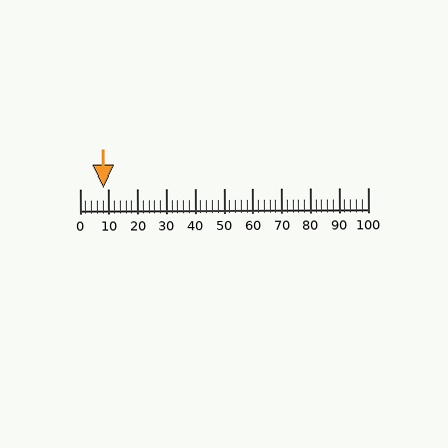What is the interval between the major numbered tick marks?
The major tick marks are spaced 10 units apart.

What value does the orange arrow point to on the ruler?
The orange arrow points to approximately 8.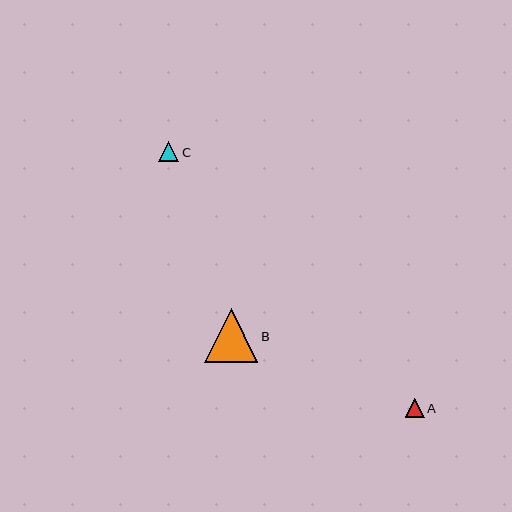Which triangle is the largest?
Triangle B is the largest with a size of approximately 54 pixels.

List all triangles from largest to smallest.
From largest to smallest: B, C, A.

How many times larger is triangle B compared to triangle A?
Triangle B is approximately 2.9 times the size of triangle A.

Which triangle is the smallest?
Triangle A is the smallest with a size of approximately 19 pixels.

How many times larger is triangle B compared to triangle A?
Triangle B is approximately 2.9 times the size of triangle A.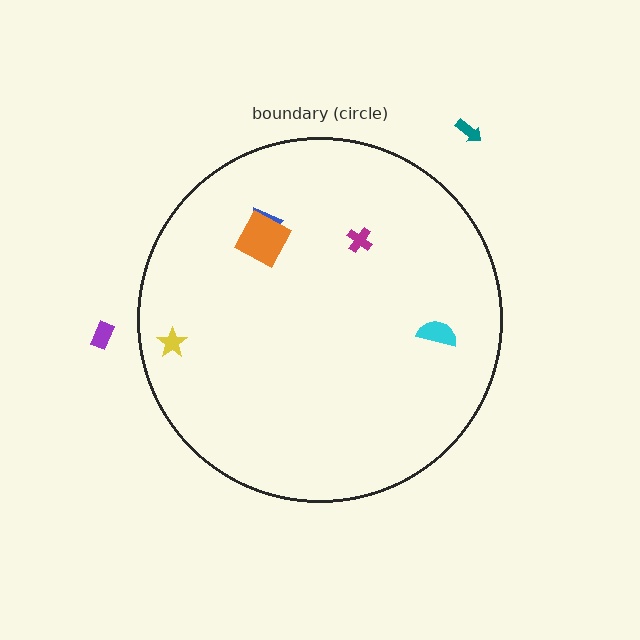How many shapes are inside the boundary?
5 inside, 2 outside.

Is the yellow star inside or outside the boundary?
Inside.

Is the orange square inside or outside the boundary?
Inside.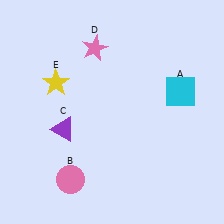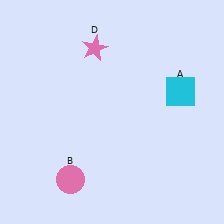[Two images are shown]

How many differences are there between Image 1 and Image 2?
There are 2 differences between the two images.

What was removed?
The yellow star (E), the purple triangle (C) were removed in Image 2.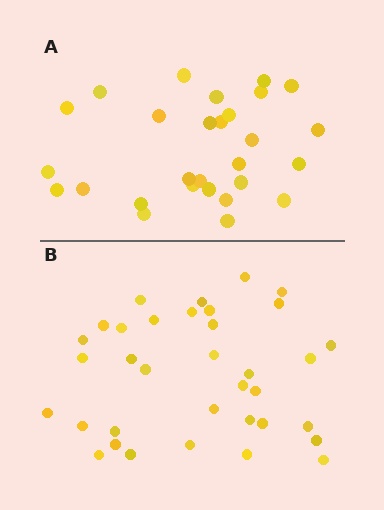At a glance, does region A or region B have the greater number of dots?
Region B (the bottom region) has more dots.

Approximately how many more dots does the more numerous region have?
Region B has roughly 8 or so more dots than region A.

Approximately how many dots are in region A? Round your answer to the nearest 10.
About 30 dots. (The exact count is 28, which rounds to 30.)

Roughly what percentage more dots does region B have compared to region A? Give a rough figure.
About 25% more.